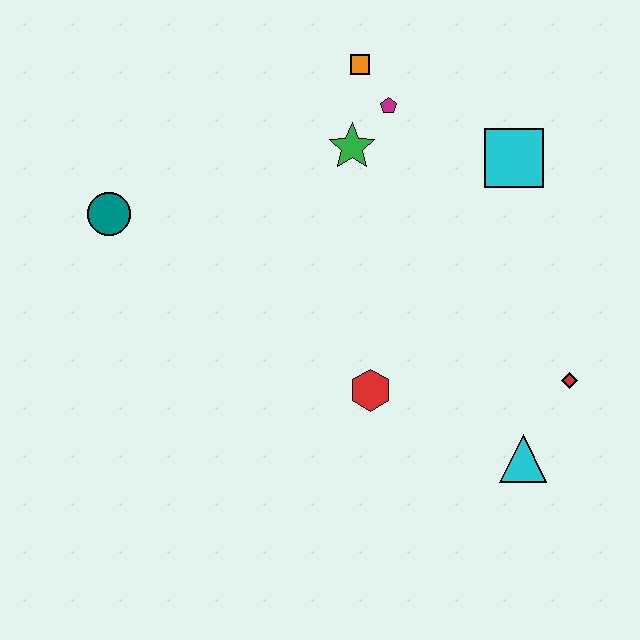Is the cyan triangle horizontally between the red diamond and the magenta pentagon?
Yes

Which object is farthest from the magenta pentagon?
The cyan triangle is farthest from the magenta pentagon.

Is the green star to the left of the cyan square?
Yes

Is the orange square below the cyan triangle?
No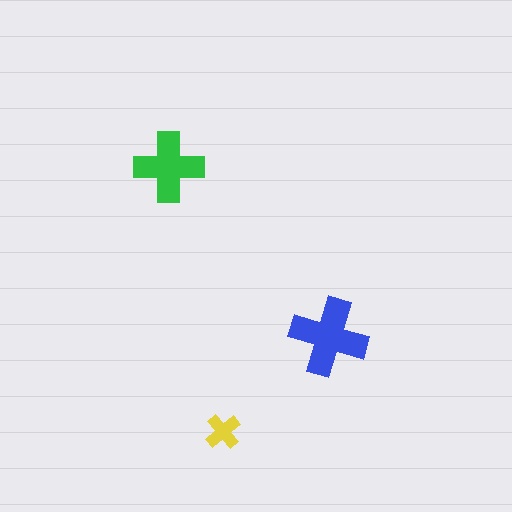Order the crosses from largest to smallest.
the blue one, the green one, the yellow one.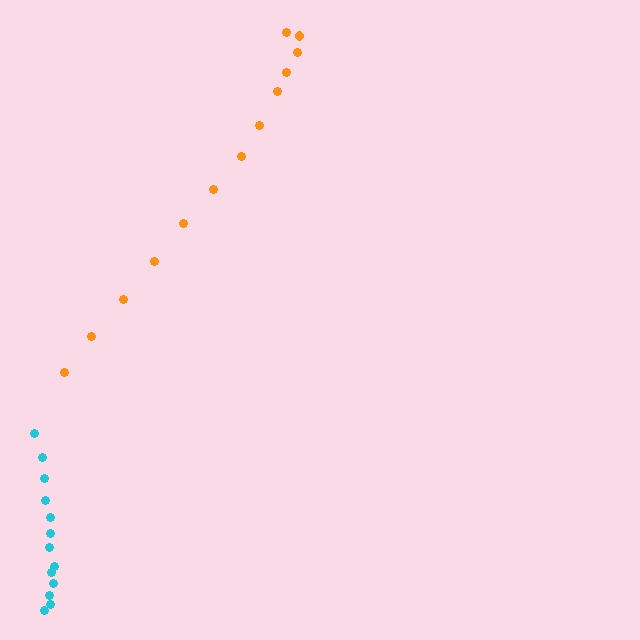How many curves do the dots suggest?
There are 2 distinct paths.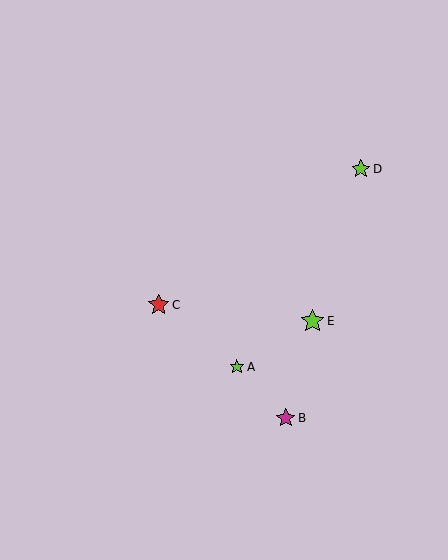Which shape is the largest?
The lime star (labeled E) is the largest.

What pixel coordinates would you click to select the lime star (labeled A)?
Click at (237, 367) to select the lime star A.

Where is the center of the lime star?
The center of the lime star is at (361, 169).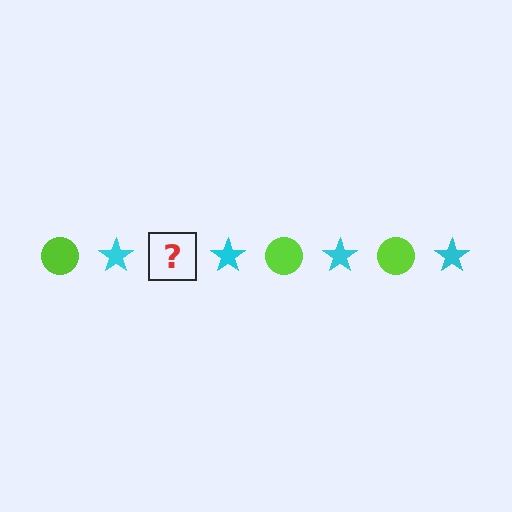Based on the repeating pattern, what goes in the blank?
The blank should be a lime circle.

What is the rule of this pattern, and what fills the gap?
The rule is that the pattern alternates between lime circle and cyan star. The gap should be filled with a lime circle.